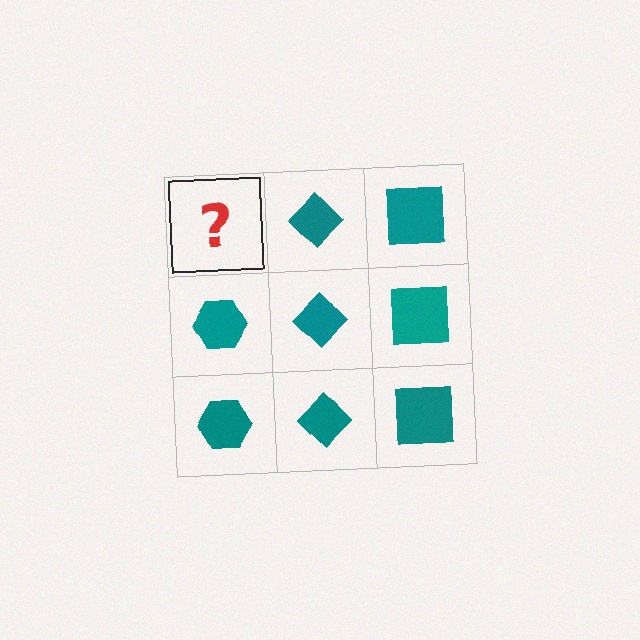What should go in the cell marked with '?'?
The missing cell should contain a teal hexagon.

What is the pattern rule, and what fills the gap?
The rule is that each column has a consistent shape. The gap should be filled with a teal hexagon.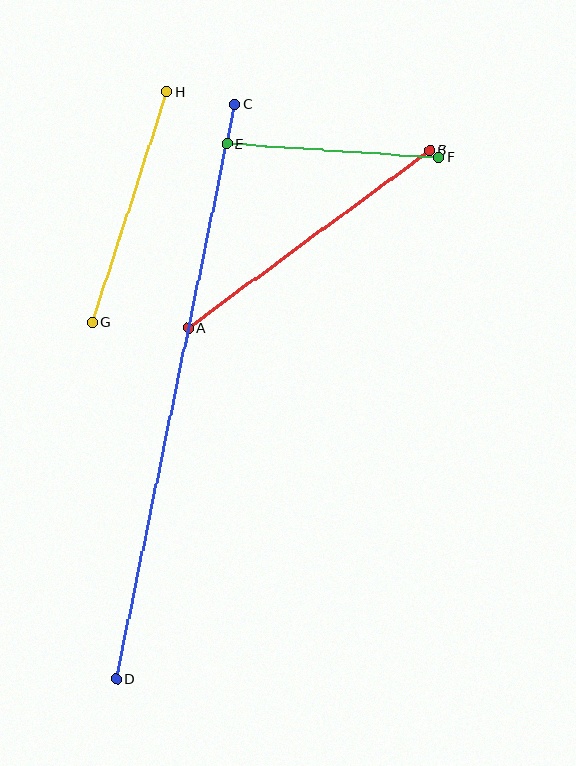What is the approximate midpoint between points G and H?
The midpoint is at approximately (130, 207) pixels.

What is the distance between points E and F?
The distance is approximately 213 pixels.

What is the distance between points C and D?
The distance is approximately 586 pixels.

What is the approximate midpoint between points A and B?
The midpoint is at approximately (309, 239) pixels.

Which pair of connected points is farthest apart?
Points C and D are farthest apart.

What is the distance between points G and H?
The distance is approximately 242 pixels.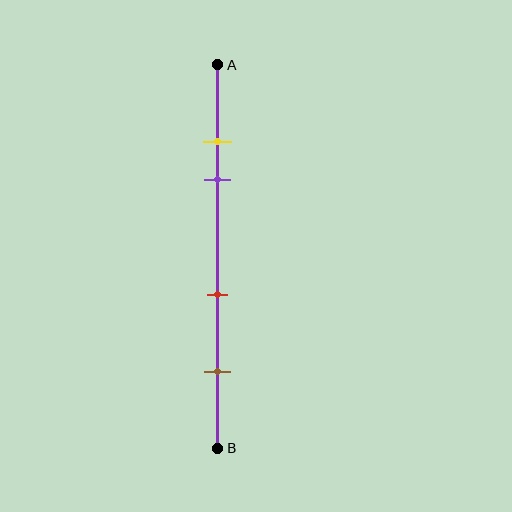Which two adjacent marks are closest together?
The yellow and purple marks are the closest adjacent pair.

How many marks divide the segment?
There are 4 marks dividing the segment.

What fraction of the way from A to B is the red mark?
The red mark is approximately 60% (0.6) of the way from A to B.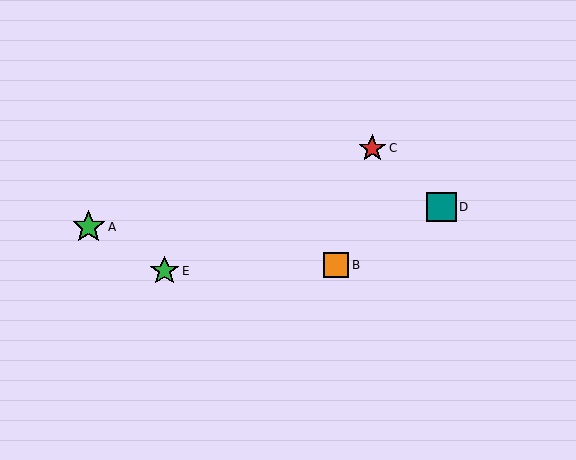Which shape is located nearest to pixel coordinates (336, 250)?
The orange square (labeled B) at (336, 265) is nearest to that location.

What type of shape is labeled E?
Shape E is a green star.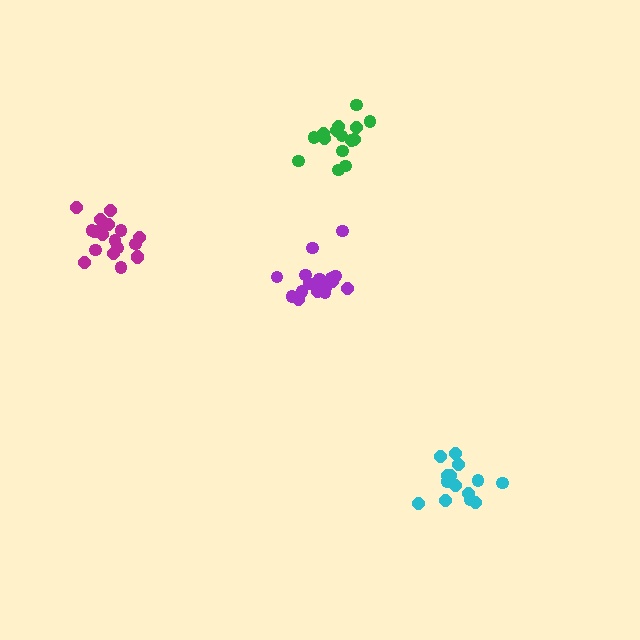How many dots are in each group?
Group 1: 15 dots, Group 2: 18 dots, Group 3: 19 dots, Group 4: 14 dots (66 total).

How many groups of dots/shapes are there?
There are 4 groups.